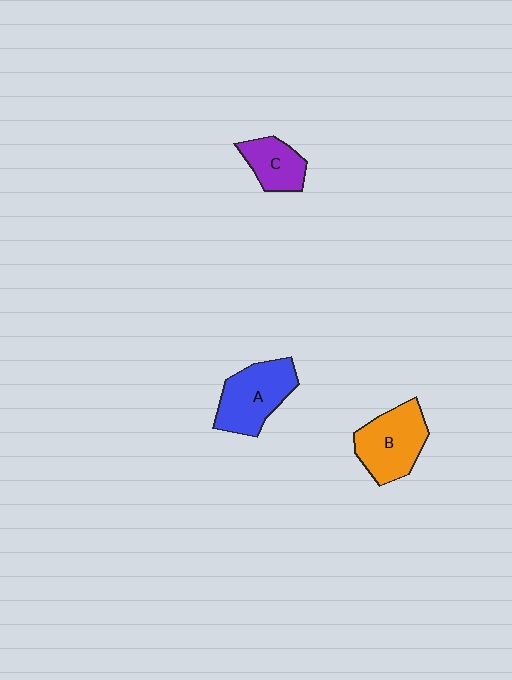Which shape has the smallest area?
Shape C (purple).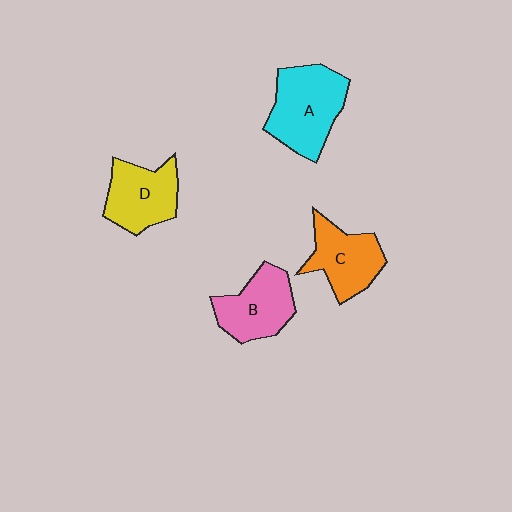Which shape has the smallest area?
Shape C (orange).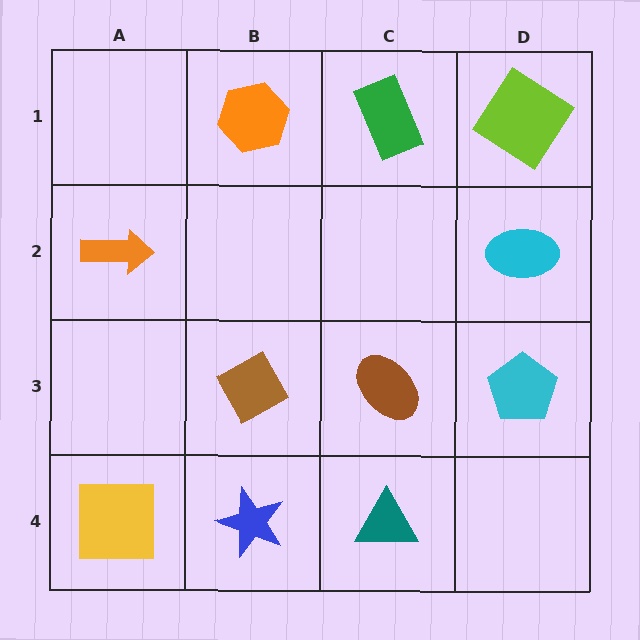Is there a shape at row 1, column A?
No, that cell is empty.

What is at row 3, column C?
A brown ellipse.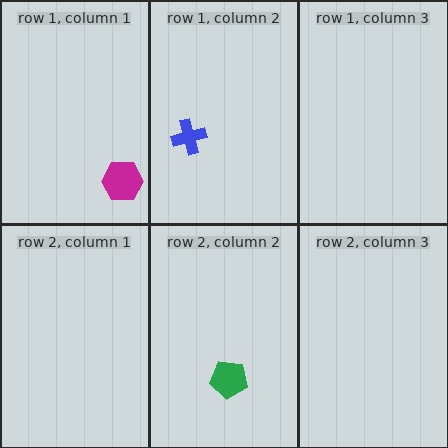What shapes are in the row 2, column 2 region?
The green pentagon.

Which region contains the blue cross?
The row 1, column 2 region.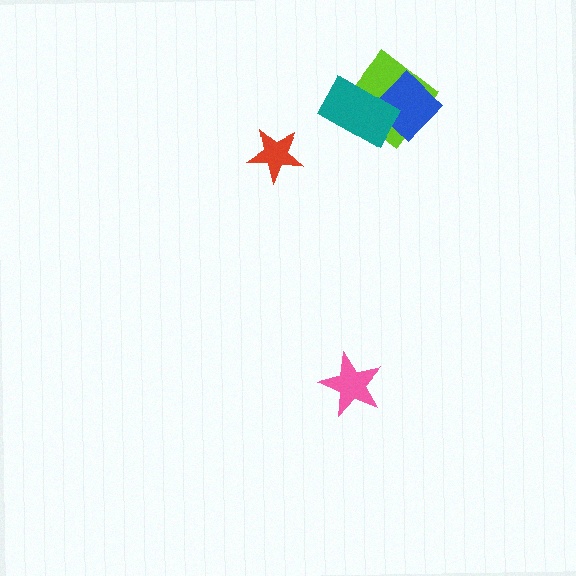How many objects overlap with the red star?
0 objects overlap with the red star.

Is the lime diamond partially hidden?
Yes, it is partially covered by another shape.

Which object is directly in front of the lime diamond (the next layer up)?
The blue diamond is directly in front of the lime diamond.